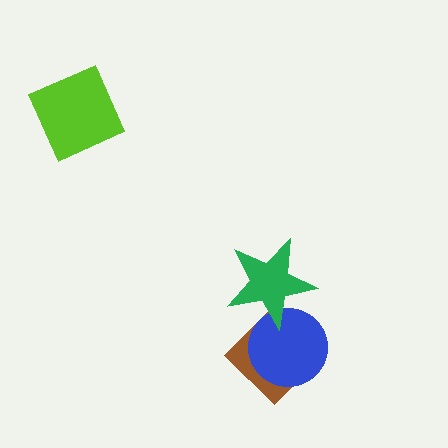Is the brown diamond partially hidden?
Yes, it is partially covered by another shape.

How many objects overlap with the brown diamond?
2 objects overlap with the brown diamond.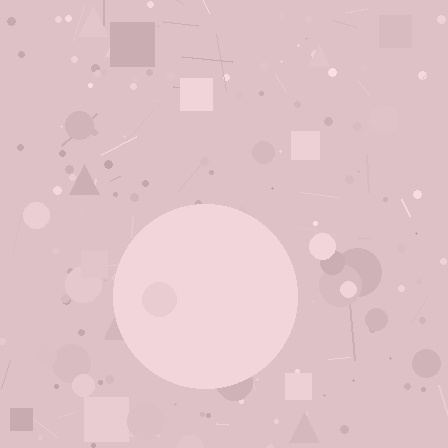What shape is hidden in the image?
A circle is hidden in the image.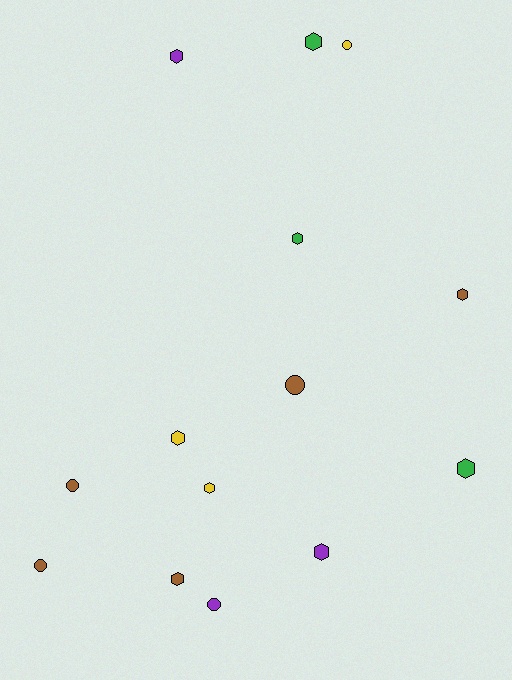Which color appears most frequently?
Brown, with 5 objects.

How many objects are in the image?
There are 14 objects.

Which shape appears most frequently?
Hexagon, with 9 objects.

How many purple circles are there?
There is 1 purple circle.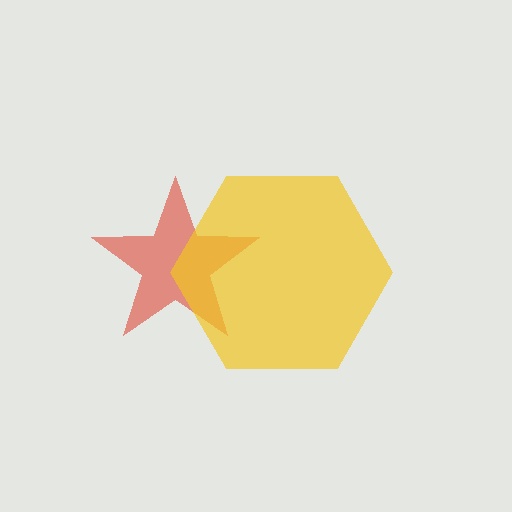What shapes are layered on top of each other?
The layered shapes are: a red star, a yellow hexagon.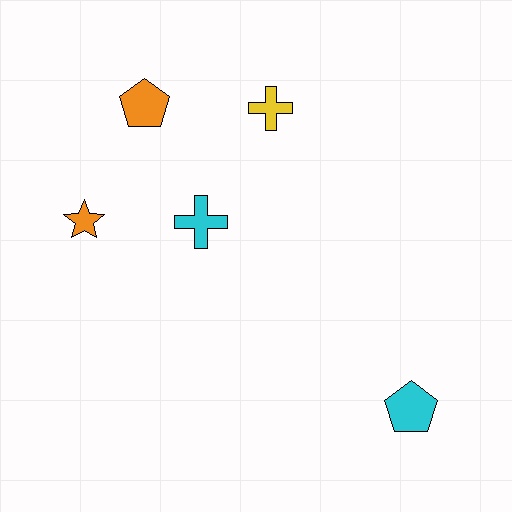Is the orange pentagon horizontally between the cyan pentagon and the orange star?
Yes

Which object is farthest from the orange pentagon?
The cyan pentagon is farthest from the orange pentagon.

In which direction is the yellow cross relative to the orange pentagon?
The yellow cross is to the right of the orange pentagon.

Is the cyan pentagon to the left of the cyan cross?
No